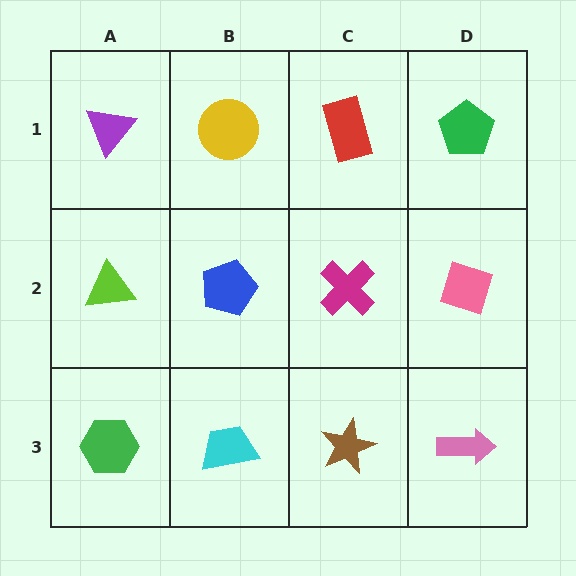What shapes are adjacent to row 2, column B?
A yellow circle (row 1, column B), a cyan trapezoid (row 3, column B), a lime triangle (row 2, column A), a magenta cross (row 2, column C).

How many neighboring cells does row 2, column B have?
4.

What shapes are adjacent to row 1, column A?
A lime triangle (row 2, column A), a yellow circle (row 1, column B).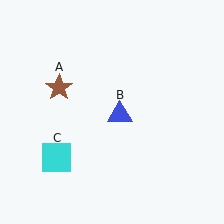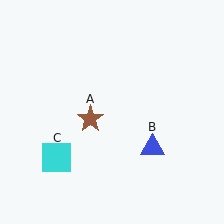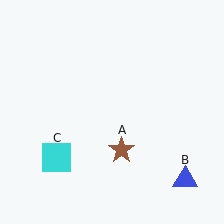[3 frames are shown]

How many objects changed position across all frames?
2 objects changed position: brown star (object A), blue triangle (object B).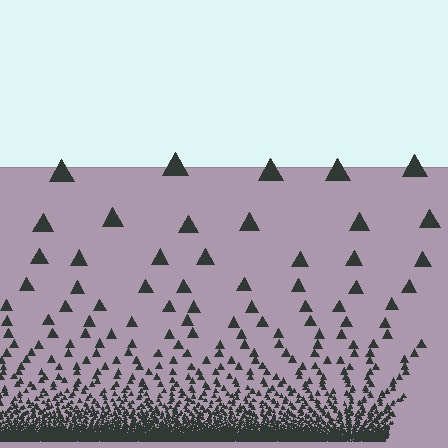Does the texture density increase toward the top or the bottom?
Density increases toward the bottom.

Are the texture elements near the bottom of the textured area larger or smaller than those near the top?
Smaller. The gradient is inverted — elements near the bottom are smaller and denser.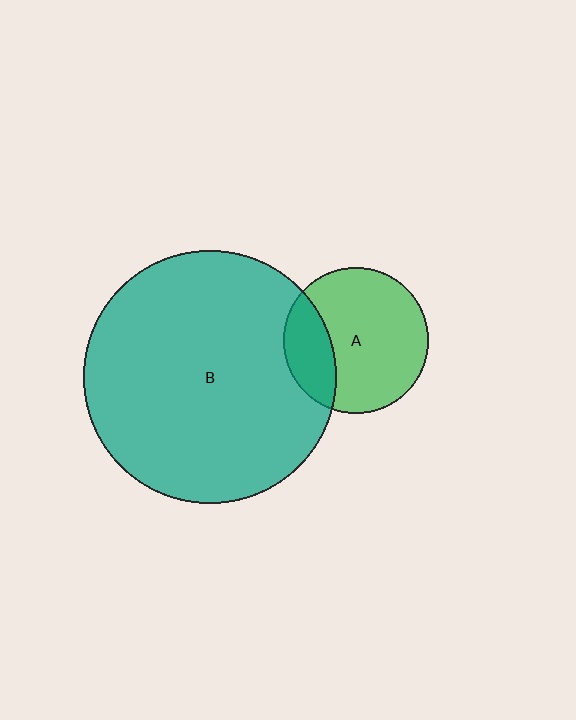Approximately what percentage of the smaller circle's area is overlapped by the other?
Approximately 25%.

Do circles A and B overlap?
Yes.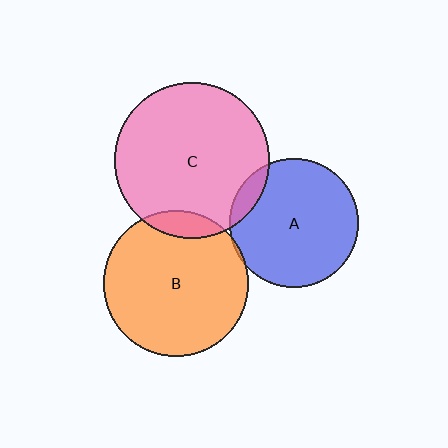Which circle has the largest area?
Circle C (pink).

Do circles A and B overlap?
Yes.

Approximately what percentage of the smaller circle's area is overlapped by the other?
Approximately 5%.